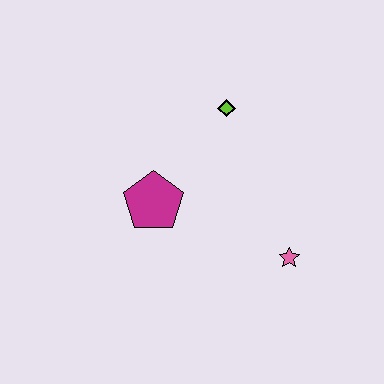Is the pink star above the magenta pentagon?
No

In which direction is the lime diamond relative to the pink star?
The lime diamond is above the pink star.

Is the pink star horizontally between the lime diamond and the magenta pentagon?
No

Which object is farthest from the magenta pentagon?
The pink star is farthest from the magenta pentagon.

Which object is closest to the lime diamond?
The magenta pentagon is closest to the lime diamond.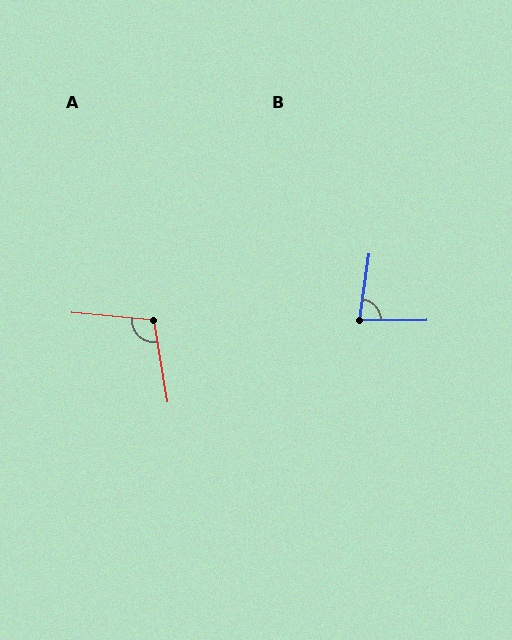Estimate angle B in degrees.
Approximately 81 degrees.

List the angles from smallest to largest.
B (81°), A (105°).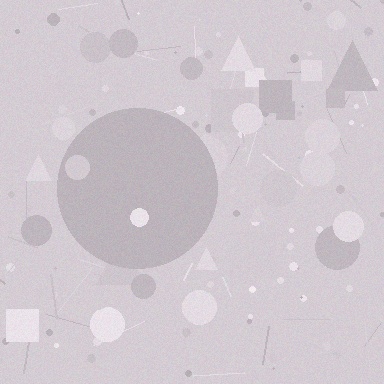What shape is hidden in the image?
A circle is hidden in the image.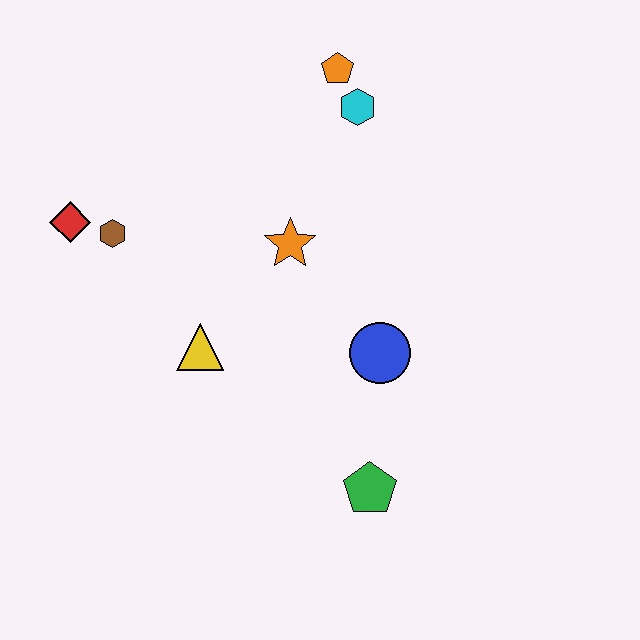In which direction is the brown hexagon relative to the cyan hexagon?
The brown hexagon is to the left of the cyan hexagon.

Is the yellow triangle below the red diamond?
Yes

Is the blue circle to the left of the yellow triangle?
No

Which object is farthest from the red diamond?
The green pentagon is farthest from the red diamond.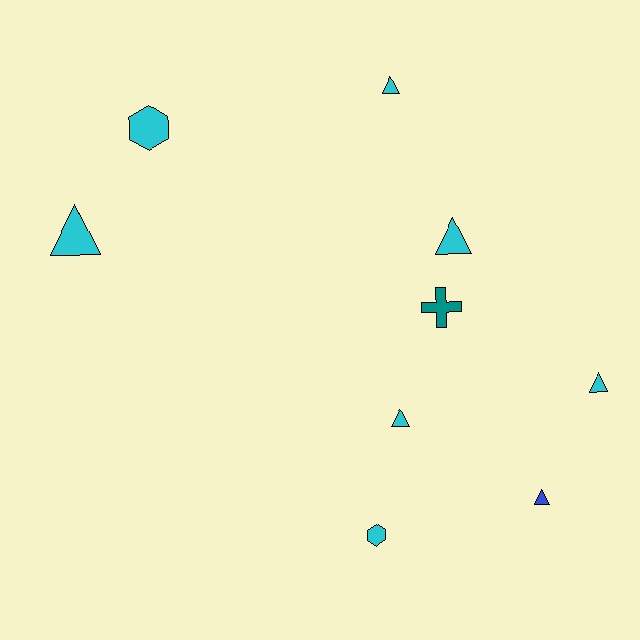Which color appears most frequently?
Cyan, with 7 objects.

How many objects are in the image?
There are 9 objects.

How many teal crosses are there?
There is 1 teal cross.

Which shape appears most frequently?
Triangle, with 6 objects.